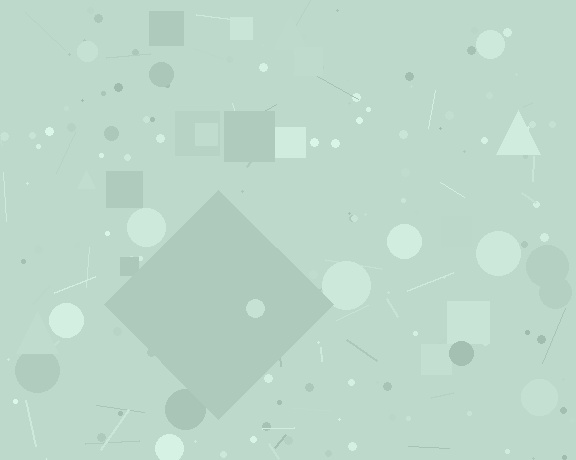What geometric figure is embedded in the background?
A diamond is embedded in the background.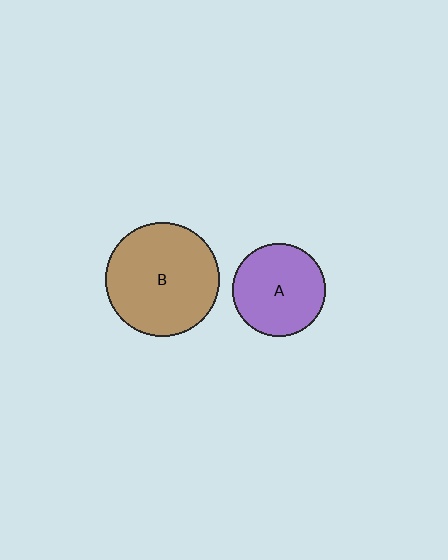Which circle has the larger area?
Circle B (brown).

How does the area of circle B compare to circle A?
Approximately 1.5 times.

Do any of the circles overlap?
No, none of the circles overlap.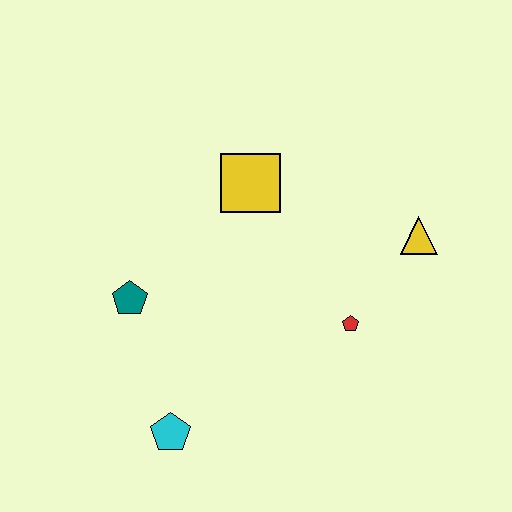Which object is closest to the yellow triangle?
The red pentagon is closest to the yellow triangle.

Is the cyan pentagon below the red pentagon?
Yes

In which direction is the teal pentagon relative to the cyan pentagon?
The teal pentagon is above the cyan pentagon.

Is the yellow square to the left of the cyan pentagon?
No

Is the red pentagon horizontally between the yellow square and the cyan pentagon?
No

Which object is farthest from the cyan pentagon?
The yellow triangle is farthest from the cyan pentagon.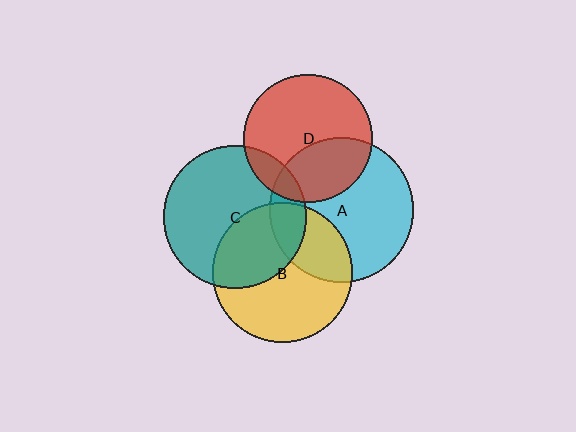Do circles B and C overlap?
Yes.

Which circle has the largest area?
Circle A (cyan).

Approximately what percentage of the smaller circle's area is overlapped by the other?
Approximately 40%.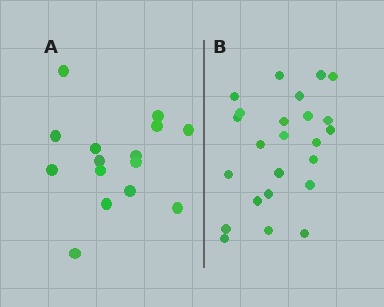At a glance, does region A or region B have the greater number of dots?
Region B (the right region) has more dots.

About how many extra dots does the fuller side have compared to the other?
Region B has roughly 8 or so more dots than region A.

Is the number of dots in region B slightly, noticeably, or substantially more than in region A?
Region B has substantially more. The ratio is roughly 1.6 to 1.